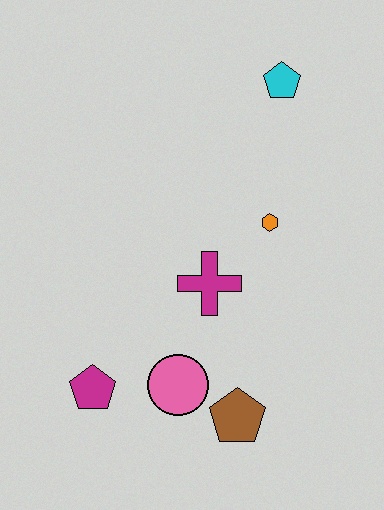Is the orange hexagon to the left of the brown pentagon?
No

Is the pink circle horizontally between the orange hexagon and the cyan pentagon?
No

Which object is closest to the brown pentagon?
The pink circle is closest to the brown pentagon.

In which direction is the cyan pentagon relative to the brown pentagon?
The cyan pentagon is above the brown pentagon.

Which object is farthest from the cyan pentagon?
The magenta pentagon is farthest from the cyan pentagon.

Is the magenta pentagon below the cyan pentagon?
Yes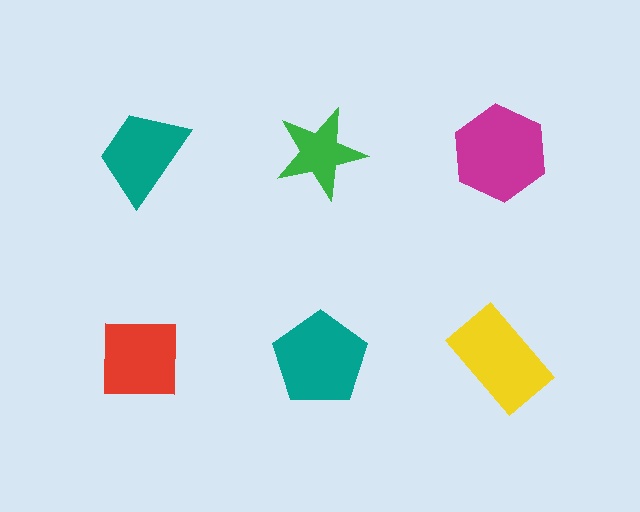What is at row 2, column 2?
A teal pentagon.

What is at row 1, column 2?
A green star.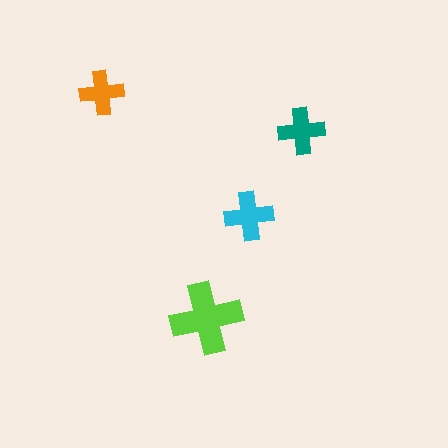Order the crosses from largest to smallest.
the lime one, the cyan one, the teal one, the orange one.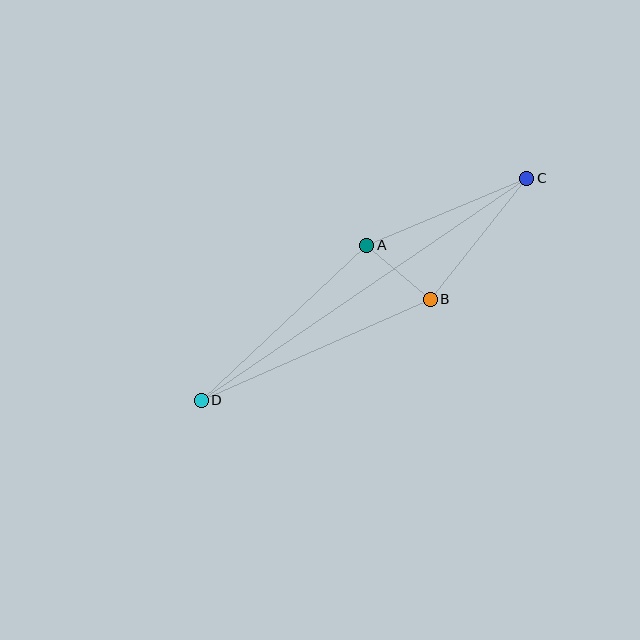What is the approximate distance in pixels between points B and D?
The distance between B and D is approximately 251 pixels.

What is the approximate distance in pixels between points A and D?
The distance between A and D is approximately 227 pixels.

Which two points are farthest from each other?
Points C and D are farthest from each other.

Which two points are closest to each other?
Points A and B are closest to each other.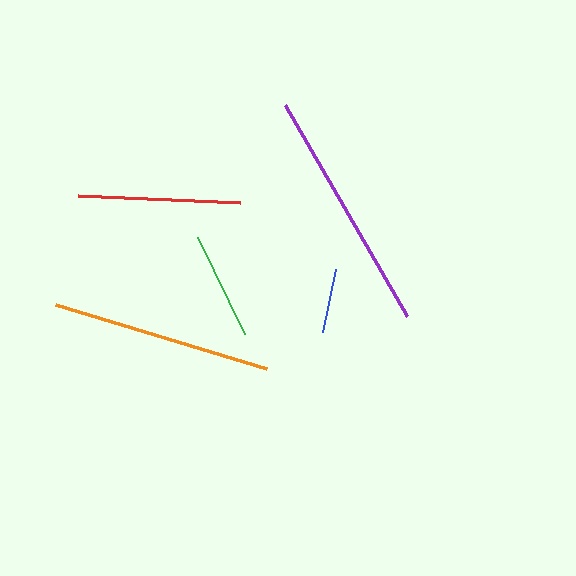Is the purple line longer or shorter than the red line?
The purple line is longer than the red line.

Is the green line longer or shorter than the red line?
The red line is longer than the green line.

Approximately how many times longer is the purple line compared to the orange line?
The purple line is approximately 1.1 times the length of the orange line.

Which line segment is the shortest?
The blue line is the shortest at approximately 64 pixels.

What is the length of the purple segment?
The purple segment is approximately 244 pixels long.